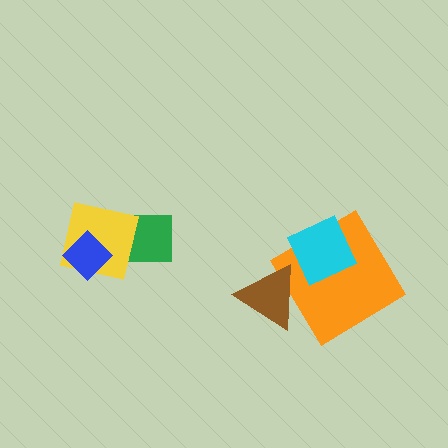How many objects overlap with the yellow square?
2 objects overlap with the yellow square.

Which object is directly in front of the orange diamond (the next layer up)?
The cyan diamond is directly in front of the orange diamond.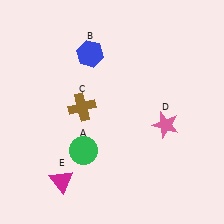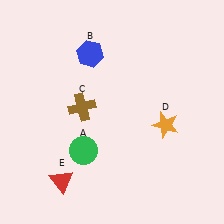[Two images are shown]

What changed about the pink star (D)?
In Image 1, D is pink. In Image 2, it changed to orange.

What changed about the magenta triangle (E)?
In Image 1, E is magenta. In Image 2, it changed to red.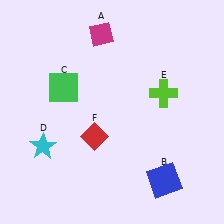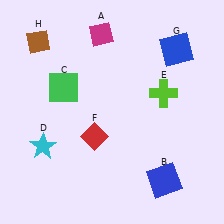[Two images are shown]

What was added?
A blue square (G), a brown diamond (H) were added in Image 2.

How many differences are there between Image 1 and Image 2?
There are 2 differences between the two images.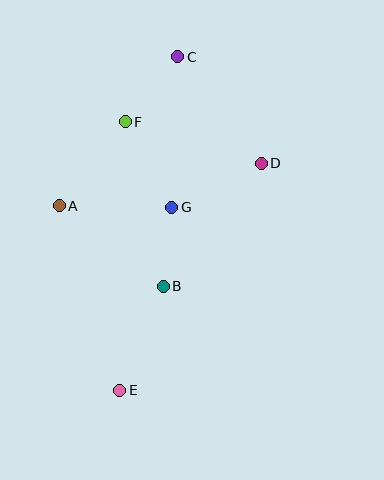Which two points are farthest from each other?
Points C and E are farthest from each other.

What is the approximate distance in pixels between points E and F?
The distance between E and F is approximately 269 pixels.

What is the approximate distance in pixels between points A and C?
The distance between A and C is approximately 191 pixels.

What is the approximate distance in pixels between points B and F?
The distance between B and F is approximately 169 pixels.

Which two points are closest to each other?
Points B and G are closest to each other.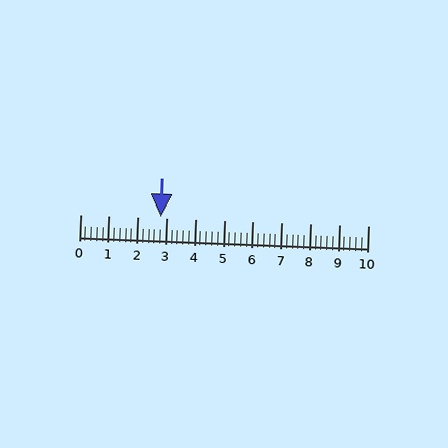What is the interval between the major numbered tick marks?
The major tick marks are spaced 1 units apart.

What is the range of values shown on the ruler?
The ruler shows values from 0 to 10.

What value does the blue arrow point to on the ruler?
The blue arrow points to approximately 2.8.